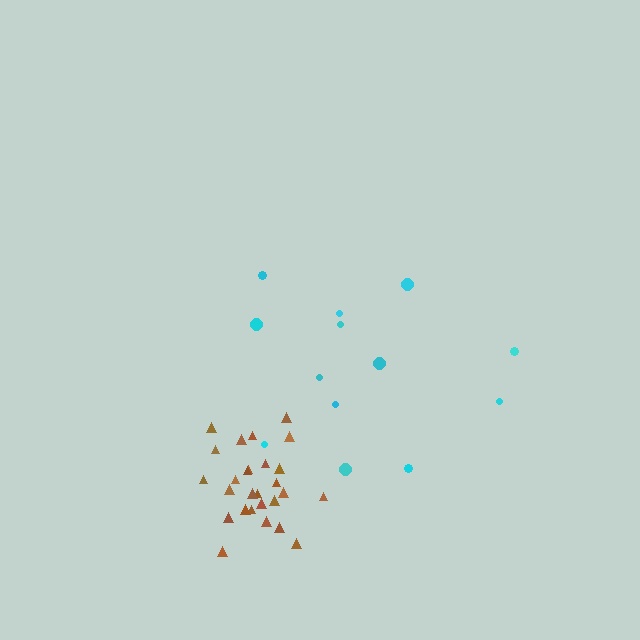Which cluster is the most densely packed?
Brown.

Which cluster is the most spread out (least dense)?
Cyan.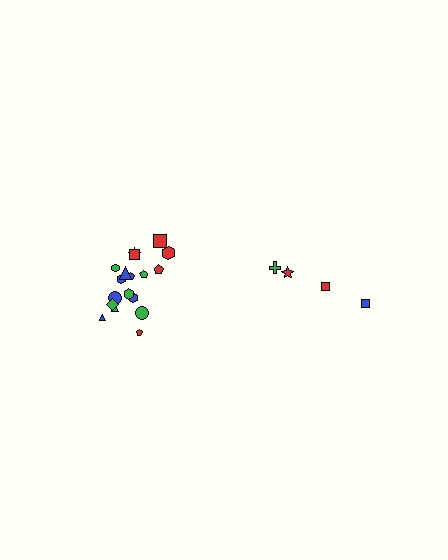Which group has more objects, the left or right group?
The left group.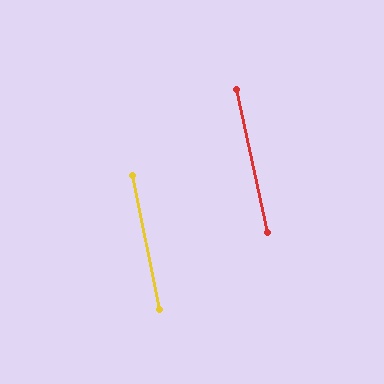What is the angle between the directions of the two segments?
Approximately 1 degree.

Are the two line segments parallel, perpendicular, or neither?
Parallel — their directions differ by only 1.0°.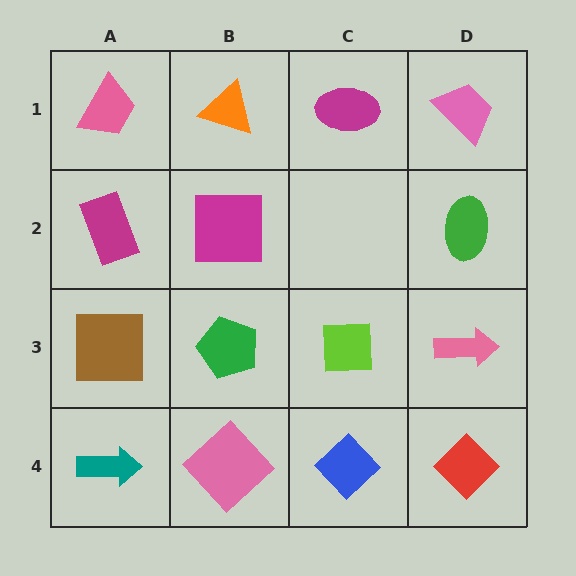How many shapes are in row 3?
4 shapes.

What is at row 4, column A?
A teal arrow.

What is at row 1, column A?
A pink trapezoid.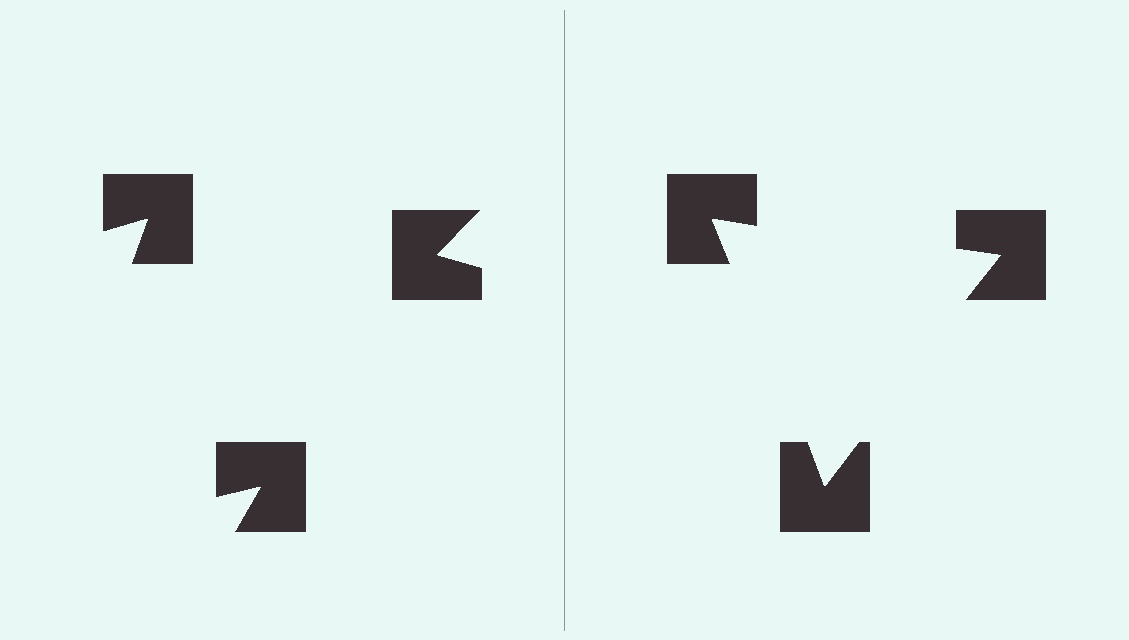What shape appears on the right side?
An illusory triangle.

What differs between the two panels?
The notched squares are positioned identically on both sides; only the wedge orientations differ. On the right they align to a triangle; on the left they are misaligned.